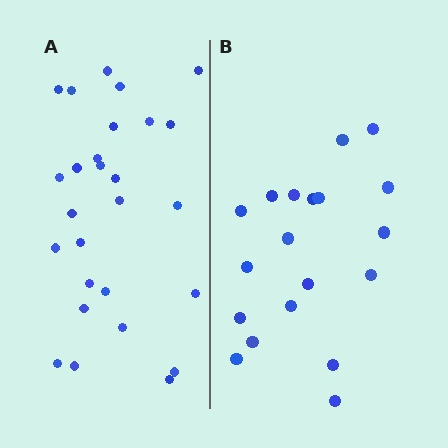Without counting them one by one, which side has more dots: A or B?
Region A (the left region) has more dots.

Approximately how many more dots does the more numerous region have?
Region A has roughly 8 or so more dots than region B.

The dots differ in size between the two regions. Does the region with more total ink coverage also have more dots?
No. Region B has more total ink coverage because its dots are larger, but region A actually contains more individual dots. Total area can be misleading — the number of items is what matters here.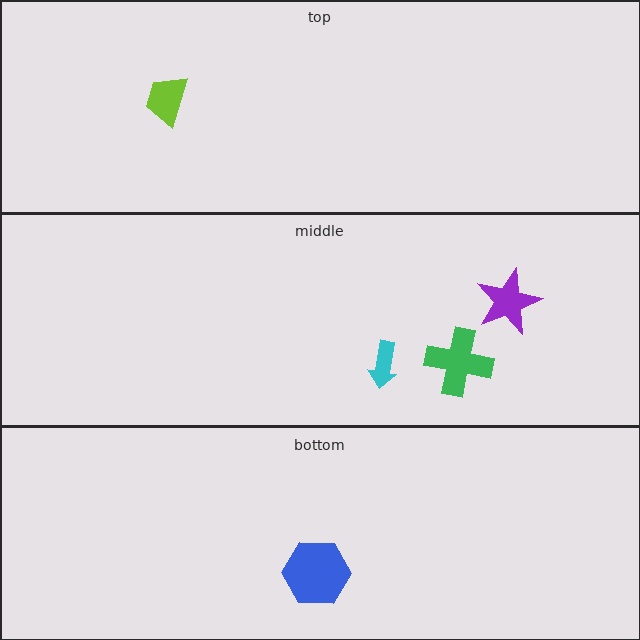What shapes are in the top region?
The lime trapezoid.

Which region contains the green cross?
The middle region.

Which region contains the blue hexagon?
The bottom region.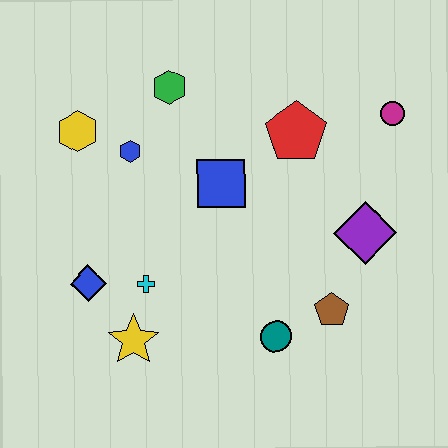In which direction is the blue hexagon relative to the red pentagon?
The blue hexagon is to the left of the red pentagon.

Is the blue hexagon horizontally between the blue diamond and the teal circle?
Yes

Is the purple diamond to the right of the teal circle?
Yes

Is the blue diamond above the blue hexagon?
No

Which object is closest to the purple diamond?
The brown pentagon is closest to the purple diamond.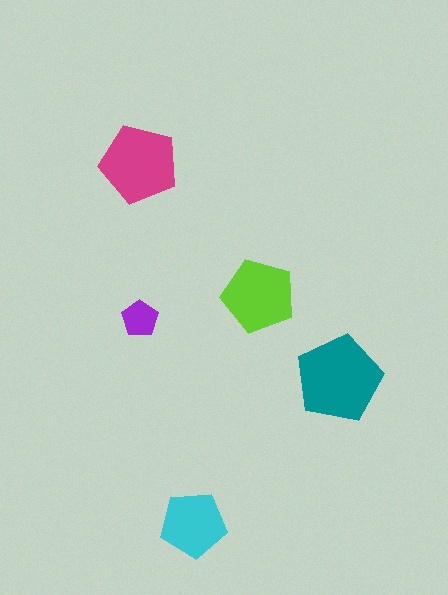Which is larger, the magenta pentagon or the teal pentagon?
The teal one.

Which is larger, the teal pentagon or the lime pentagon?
The teal one.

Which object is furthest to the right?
The teal pentagon is rightmost.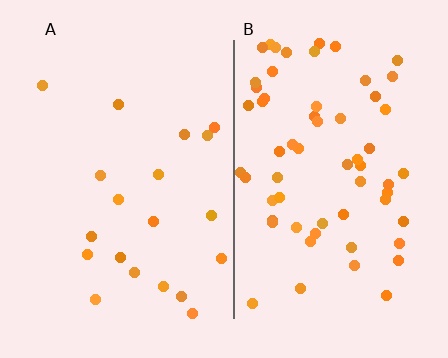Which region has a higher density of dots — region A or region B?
B (the right).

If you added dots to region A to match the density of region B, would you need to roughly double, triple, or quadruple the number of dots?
Approximately triple.